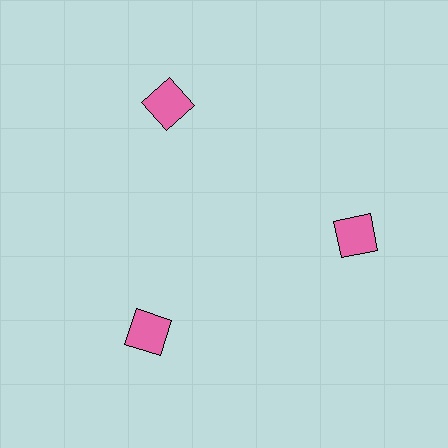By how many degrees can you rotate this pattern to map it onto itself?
The pattern maps onto itself every 120 degrees of rotation.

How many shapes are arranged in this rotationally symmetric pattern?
There are 3 shapes, arranged in 3 groups of 1.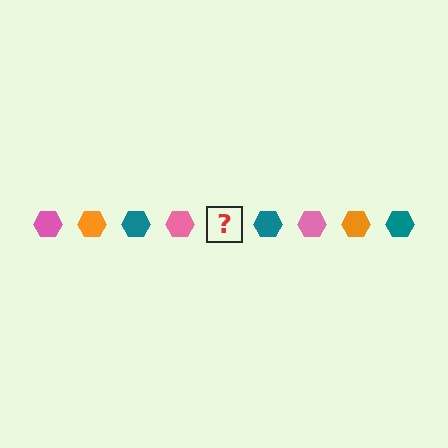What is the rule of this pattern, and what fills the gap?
The rule is that the pattern cycles through pink, orange, teal hexagons. The gap should be filled with an orange hexagon.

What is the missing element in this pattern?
The missing element is an orange hexagon.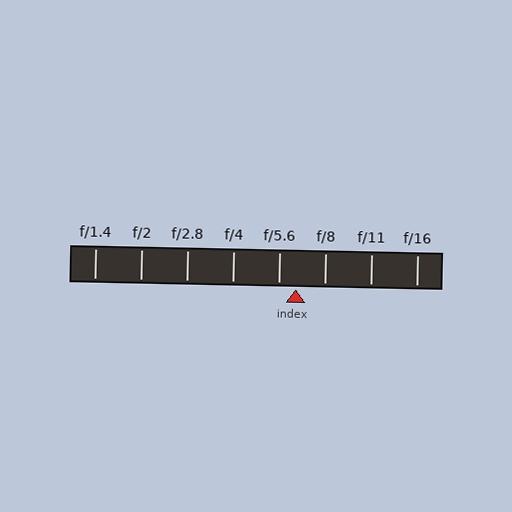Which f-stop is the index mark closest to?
The index mark is closest to f/5.6.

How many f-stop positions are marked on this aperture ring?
There are 8 f-stop positions marked.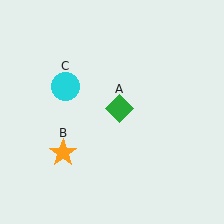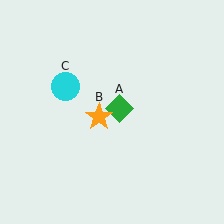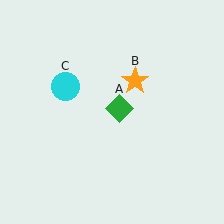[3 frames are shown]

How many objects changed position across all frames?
1 object changed position: orange star (object B).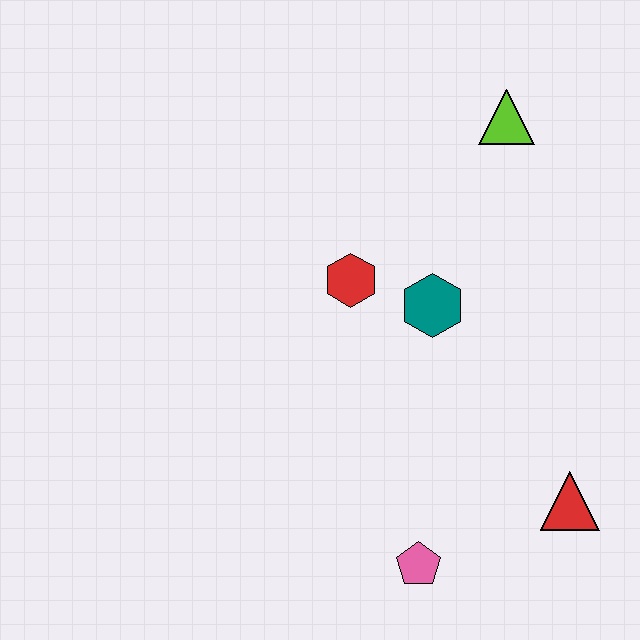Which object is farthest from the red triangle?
The lime triangle is farthest from the red triangle.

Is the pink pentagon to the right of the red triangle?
No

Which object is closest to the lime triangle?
The teal hexagon is closest to the lime triangle.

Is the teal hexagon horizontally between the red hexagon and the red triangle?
Yes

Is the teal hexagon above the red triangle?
Yes